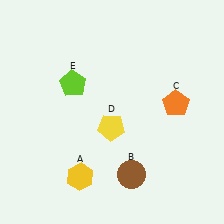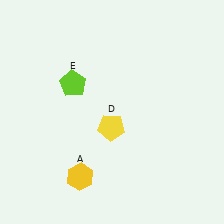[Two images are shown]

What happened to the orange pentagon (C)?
The orange pentagon (C) was removed in Image 2. It was in the top-right area of Image 1.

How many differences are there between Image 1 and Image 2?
There are 2 differences between the two images.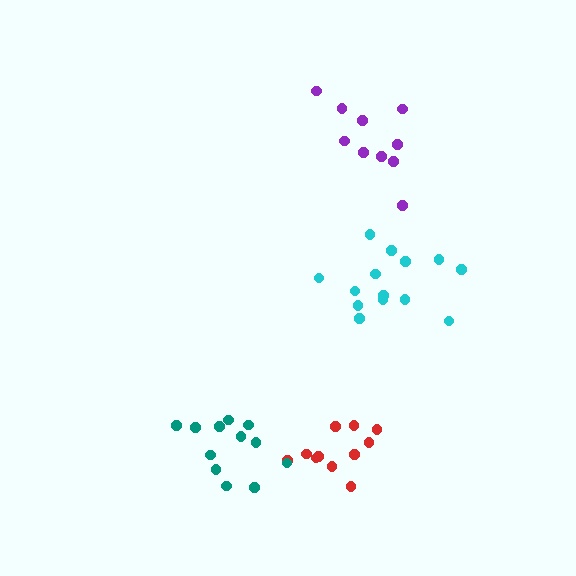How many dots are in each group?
Group 1: 11 dots, Group 2: 14 dots, Group 3: 10 dots, Group 4: 12 dots (47 total).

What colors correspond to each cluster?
The clusters are colored: red, cyan, purple, teal.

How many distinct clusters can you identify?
There are 4 distinct clusters.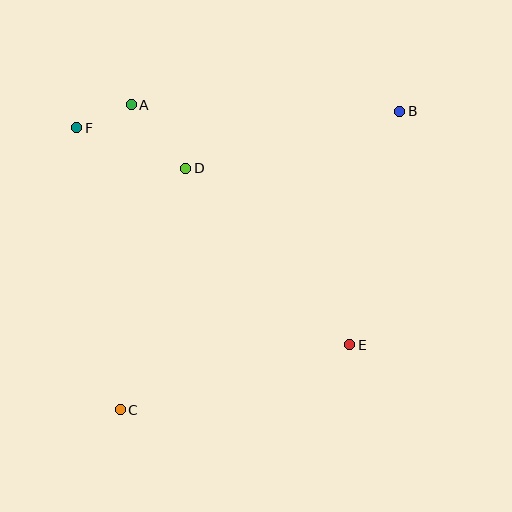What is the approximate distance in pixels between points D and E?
The distance between D and E is approximately 241 pixels.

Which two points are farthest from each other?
Points B and C are farthest from each other.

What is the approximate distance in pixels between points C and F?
The distance between C and F is approximately 286 pixels.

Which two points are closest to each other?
Points A and F are closest to each other.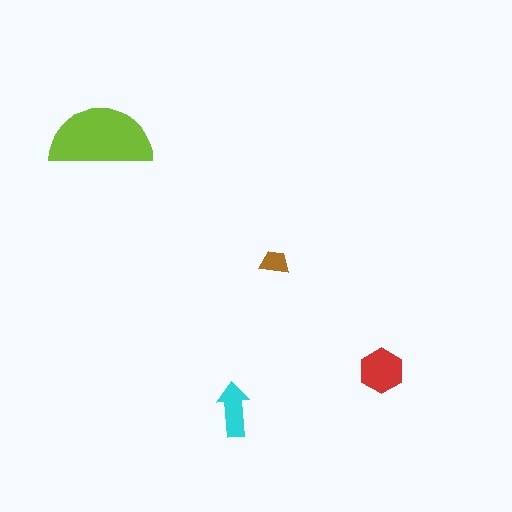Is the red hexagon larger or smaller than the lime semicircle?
Smaller.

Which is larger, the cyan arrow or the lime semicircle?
The lime semicircle.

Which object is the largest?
The lime semicircle.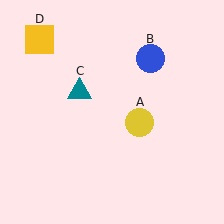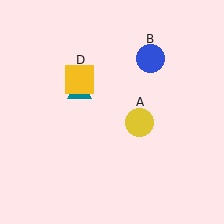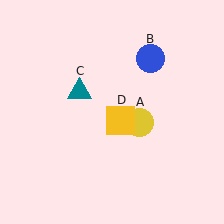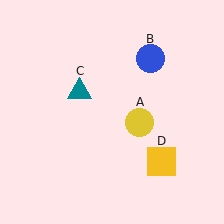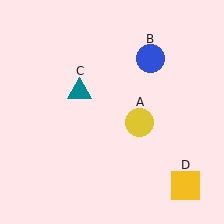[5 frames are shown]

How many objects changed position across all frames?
1 object changed position: yellow square (object D).